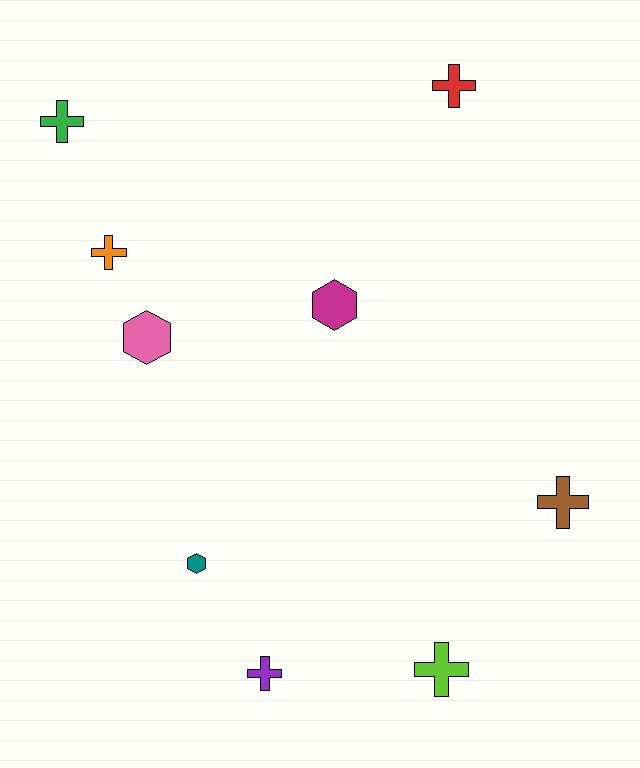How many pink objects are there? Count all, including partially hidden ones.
There is 1 pink object.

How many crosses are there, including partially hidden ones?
There are 6 crosses.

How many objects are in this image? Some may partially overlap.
There are 9 objects.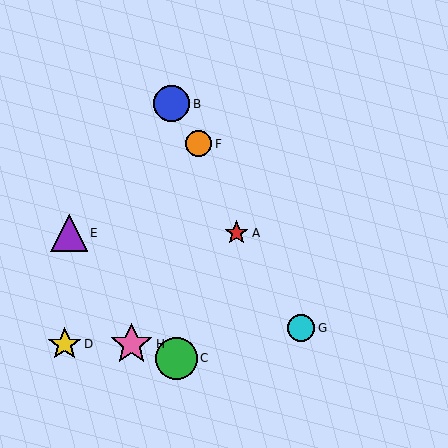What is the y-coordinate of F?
Object F is at y≈144.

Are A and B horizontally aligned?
No, A is at y≈233 and B is at y≈104.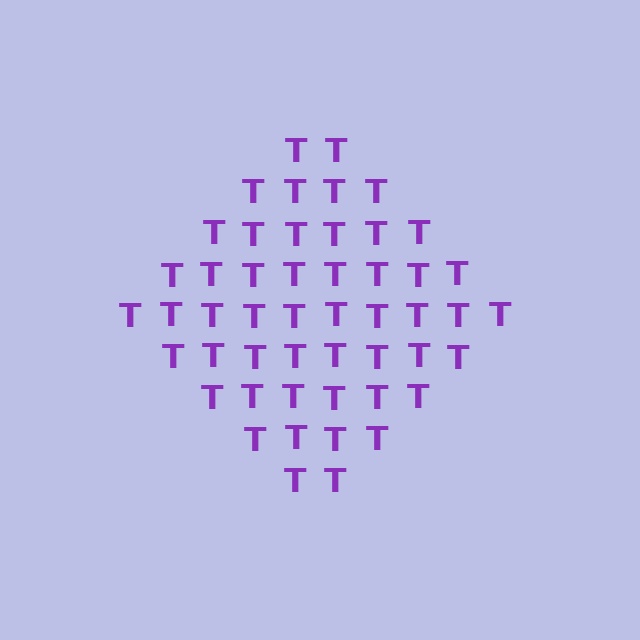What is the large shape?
The large shape is a diamond.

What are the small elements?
The small elements are letter T's.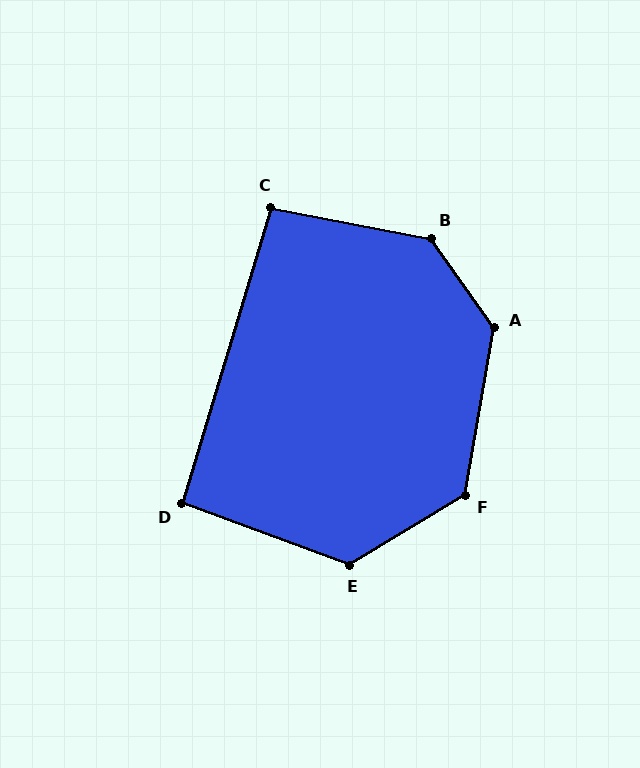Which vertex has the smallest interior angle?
D, at approximately 93 degrees.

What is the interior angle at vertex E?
Approximately 129 degrees (obtuse).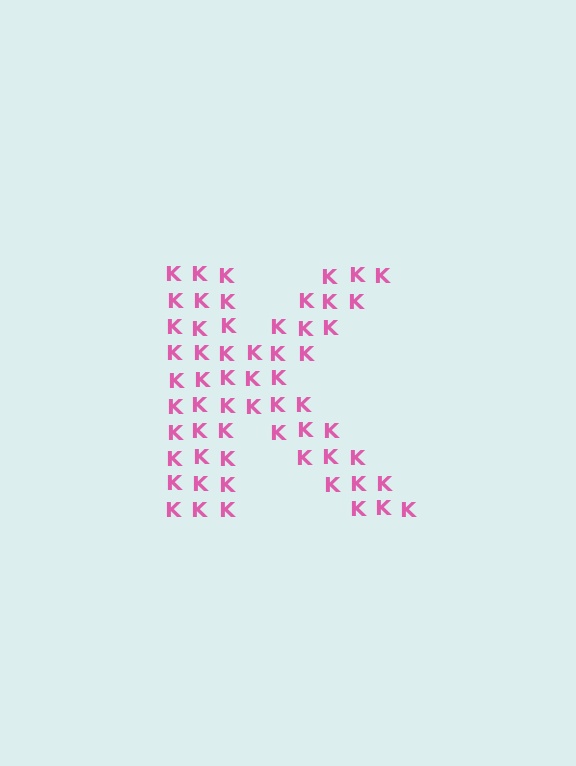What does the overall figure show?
The overall figure shows the letter K.